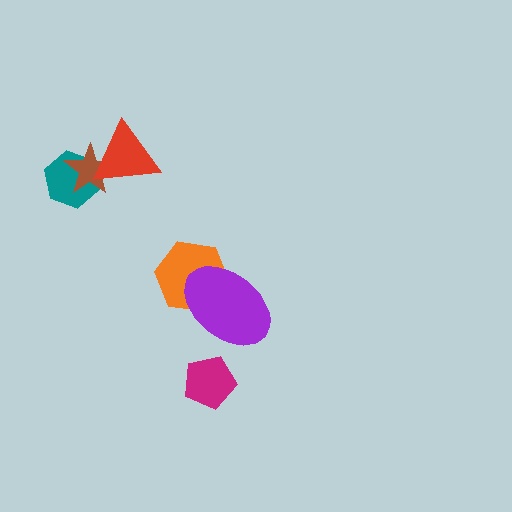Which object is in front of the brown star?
The red triangle is in front of the brown star.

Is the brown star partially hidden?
Yes, it is partially covered by another shape.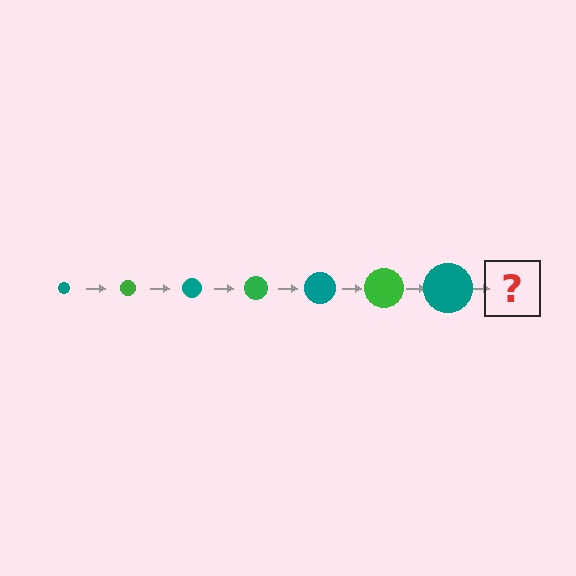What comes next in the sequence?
The next element should be a green circle, larger than the previous one.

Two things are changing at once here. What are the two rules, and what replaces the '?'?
The two rules are that the circle grows larger each step and the color cycles through teal and green. The '?' should be a green circle, larger than the previous one.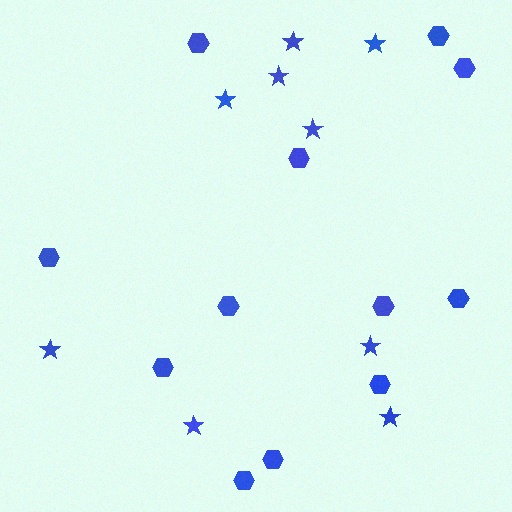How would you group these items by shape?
There are 2 groups: one group of hexagons (12) and one group of stars (9).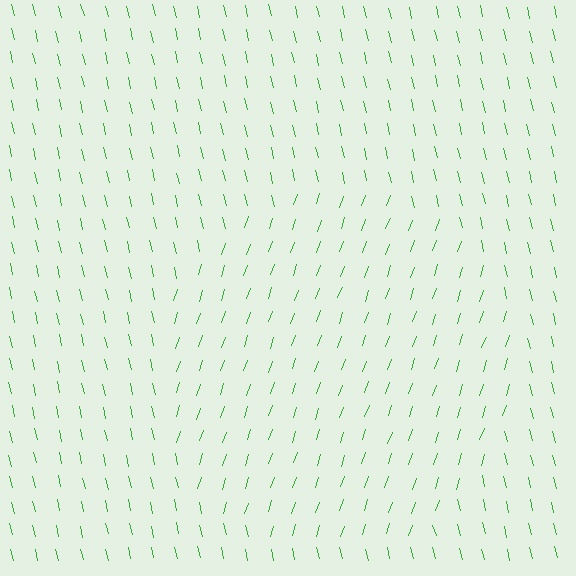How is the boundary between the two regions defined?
The boundary is defined purely by a change in line orientation (approximately 32 degrees difference). All lines are the same color and thickness.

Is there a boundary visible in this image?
Yes, there is a texture boundary formed by a change in line orientation.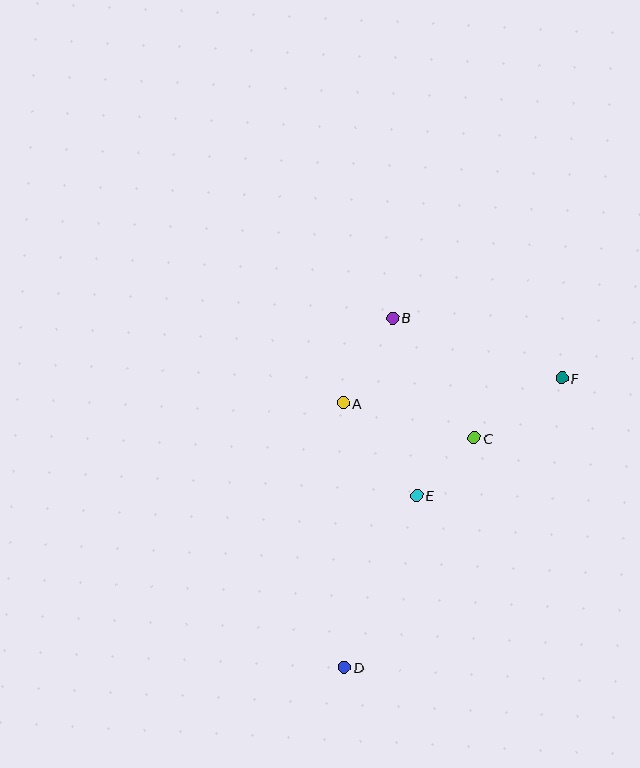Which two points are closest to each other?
Points C and E are closest to each other.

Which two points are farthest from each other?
Points D and F are farthest from each other.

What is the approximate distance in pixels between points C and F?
The distance between C and F is approximately 106 pixels.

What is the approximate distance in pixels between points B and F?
The distance between B and F is approximately 179 pixels.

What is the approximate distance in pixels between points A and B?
The distance between A and B is approximately 99 pixels.